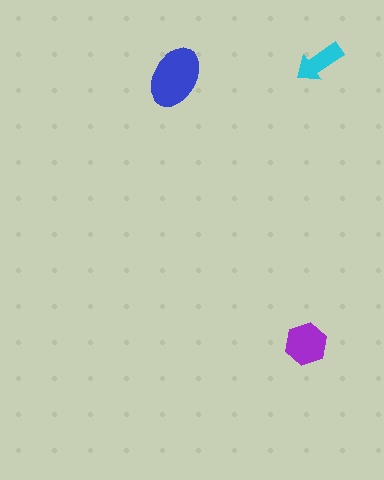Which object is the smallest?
The cyan arrow.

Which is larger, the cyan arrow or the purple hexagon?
The purple hexagon.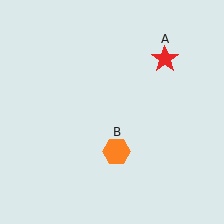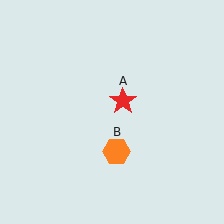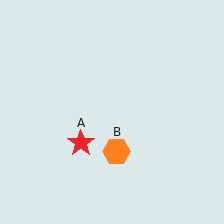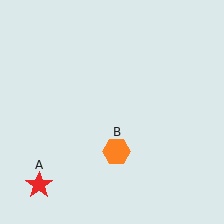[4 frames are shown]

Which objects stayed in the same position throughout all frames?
Orange hexagon (object B) remained stationary.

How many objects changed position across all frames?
1 object changed position: red star (object A).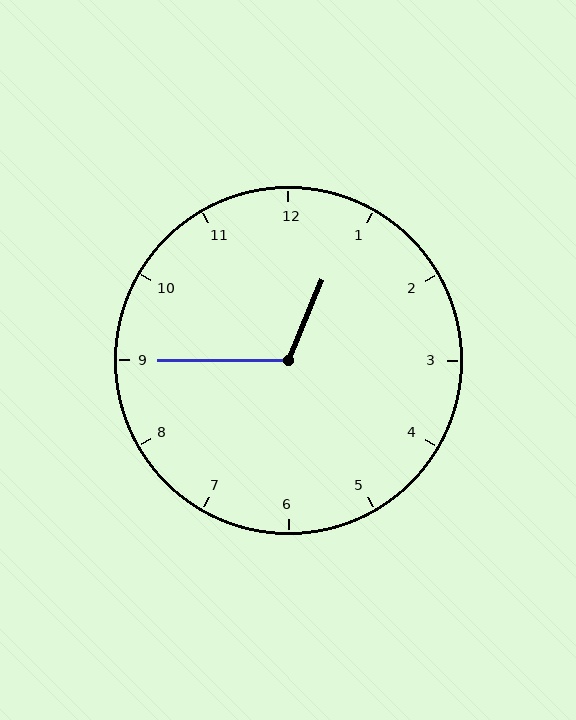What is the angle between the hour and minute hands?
Approximately 112 degrees.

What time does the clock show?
12:45.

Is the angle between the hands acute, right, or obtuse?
It is obtuse.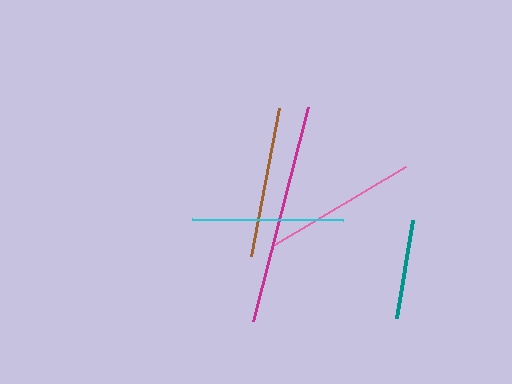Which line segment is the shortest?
The teal line is the shortest at approximately 99 pixels.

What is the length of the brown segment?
The brown segment is approximately 151 pixels long.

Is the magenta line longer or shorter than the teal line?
The magenta line is longer than the teal line.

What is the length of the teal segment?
The teal segment is approximately 99 pixels long.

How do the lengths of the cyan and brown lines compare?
The cyan and brown lines are approximately the same length.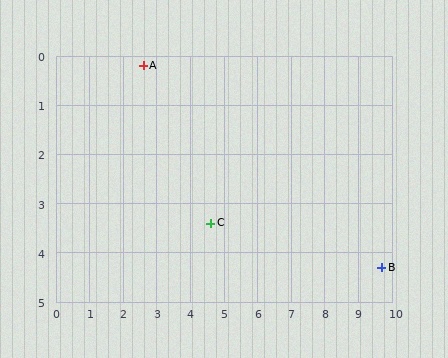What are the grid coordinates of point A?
Point A is at approximately (2.6, 0.2).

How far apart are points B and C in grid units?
Points B and C are about 5.2 grid units apart.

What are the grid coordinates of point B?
Point B is at approximately (9.7, 4.3).